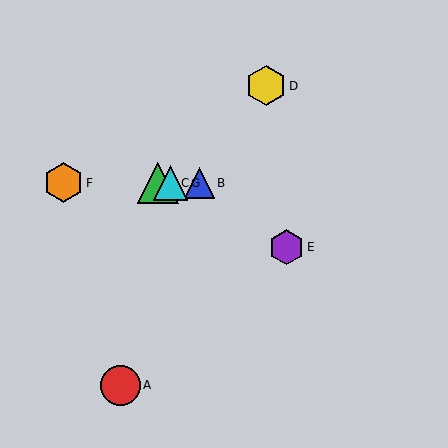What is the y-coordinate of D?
Object D is at y≈86.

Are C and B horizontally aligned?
Yes, both are at y≈183.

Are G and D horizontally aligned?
No, G is at y≈183 and D is at y≈86.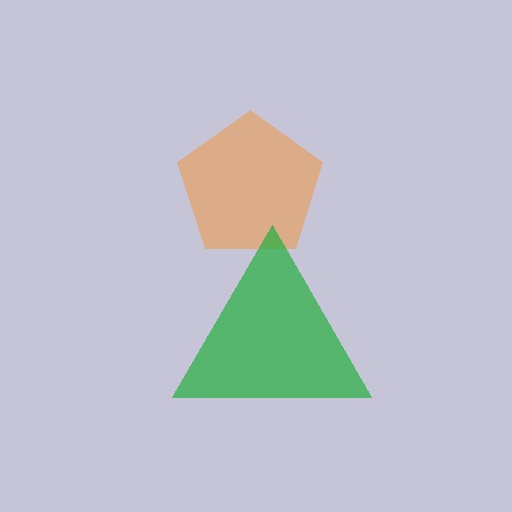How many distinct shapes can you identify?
There are 2 distinct shapes: an orange pentagon, a green triangle.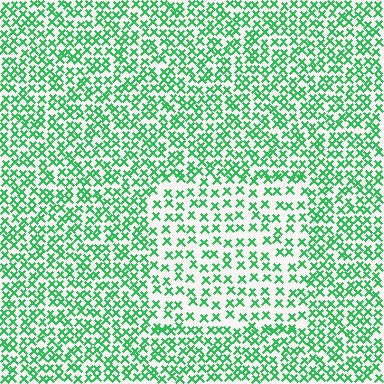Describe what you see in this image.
The image contains small green elements arranged at two different densities. A rectangle-shaped region is visible where the elements are less densely packed than the surrounding area.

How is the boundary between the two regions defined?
The boundary is defined by a change in element density (approximately 1.8x ratio). All elements are the same color, size, and shape.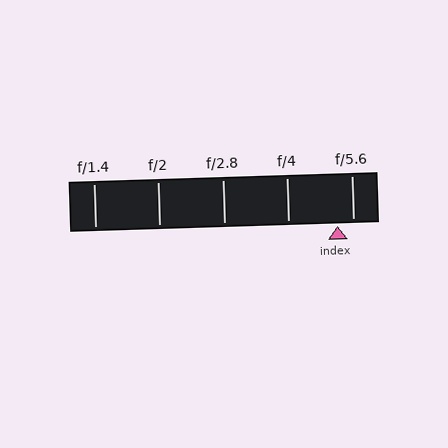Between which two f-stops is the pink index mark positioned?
The index mark is between f/4 and f/5.6.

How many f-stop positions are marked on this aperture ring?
There are 5 f-stop positions marked.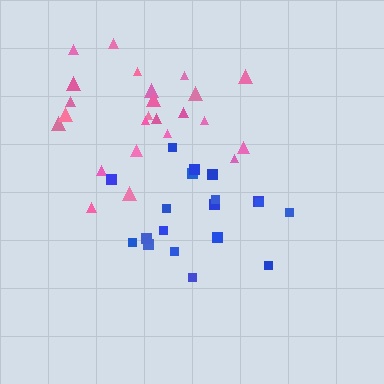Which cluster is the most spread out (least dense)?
Pink.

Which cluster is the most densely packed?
Blue.